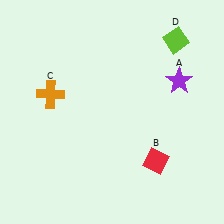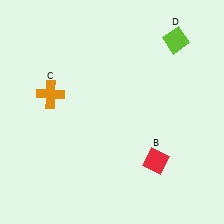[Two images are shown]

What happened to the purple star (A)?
The purple star (A) was removed in Image 2. It was in the top-right area of Image 1.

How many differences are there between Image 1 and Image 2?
There is 1 difference between the two images.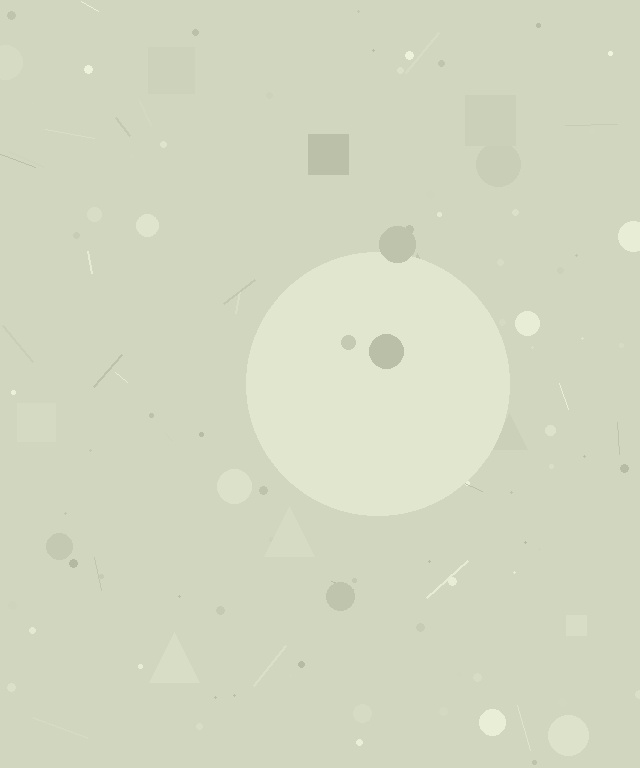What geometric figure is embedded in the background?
A circle is embedded in the background.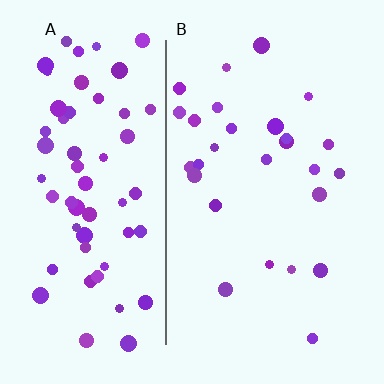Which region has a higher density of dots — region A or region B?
A (the left).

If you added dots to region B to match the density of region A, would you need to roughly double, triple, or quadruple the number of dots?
Approximately double.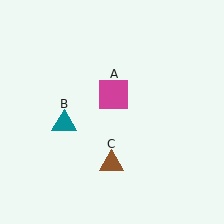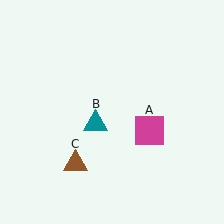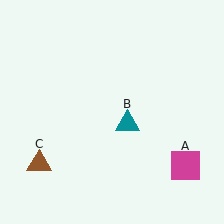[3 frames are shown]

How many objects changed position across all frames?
3 objects changed position: magenta square (object A), teal triangle (object B), brown triangle (object C).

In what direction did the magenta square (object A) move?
The magenta square (object A) moved down and to the right.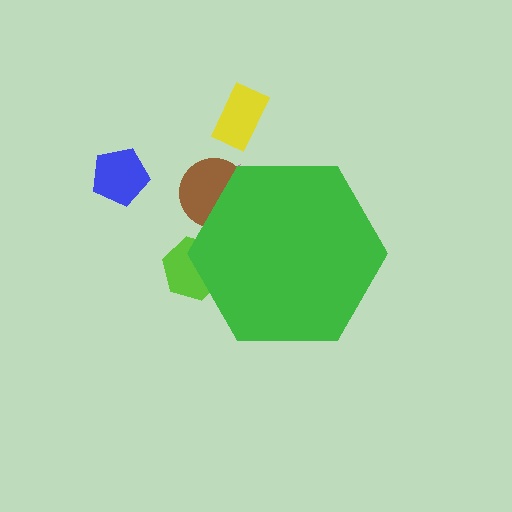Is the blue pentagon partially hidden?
No, the blue pentagon is fully visible.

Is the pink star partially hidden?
Yes, the pink star is partially hidden behind the green hexagon.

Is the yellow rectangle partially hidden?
No, the yellow rectangle is fully visible.